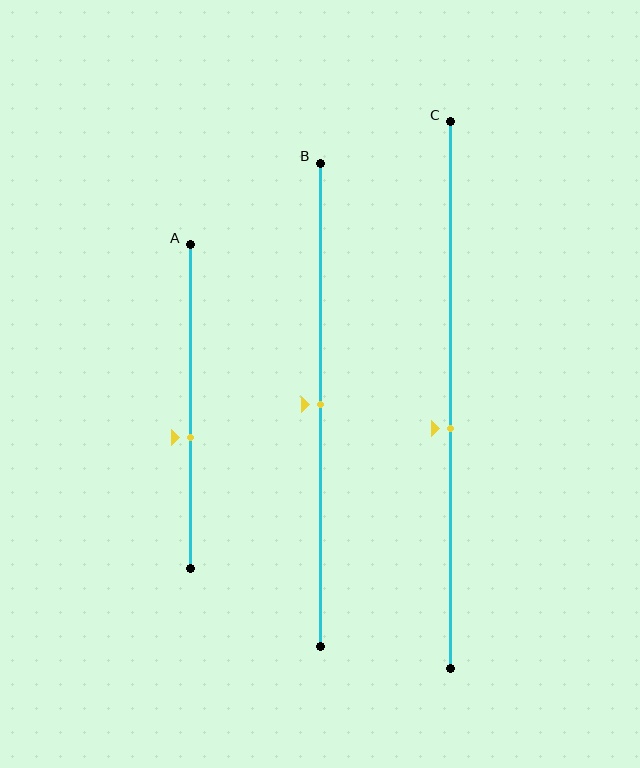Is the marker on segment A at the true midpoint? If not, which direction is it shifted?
No, the marker on segment A is shifted downward by about 9% of the segment length.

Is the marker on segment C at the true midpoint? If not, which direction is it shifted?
No, the marker on segment C is shifted downward by about 6% of the segment length.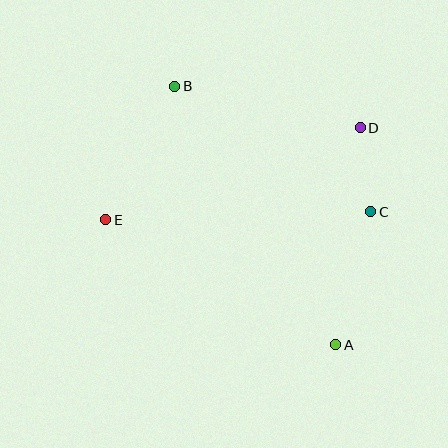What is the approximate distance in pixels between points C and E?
The distance between C and E is approximately 265 pixels.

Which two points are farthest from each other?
Points A and B are farthest from each other.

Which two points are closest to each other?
Points C and D are closest to each other.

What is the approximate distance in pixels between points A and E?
The distance between A and E is approximately 262 pixels.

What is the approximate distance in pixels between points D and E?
The distance between D and E is approximately 271 pixels.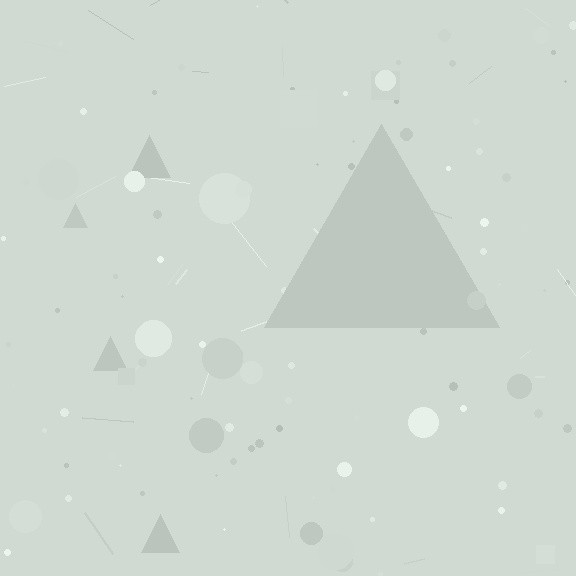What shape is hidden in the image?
A triangle is hidden in the image.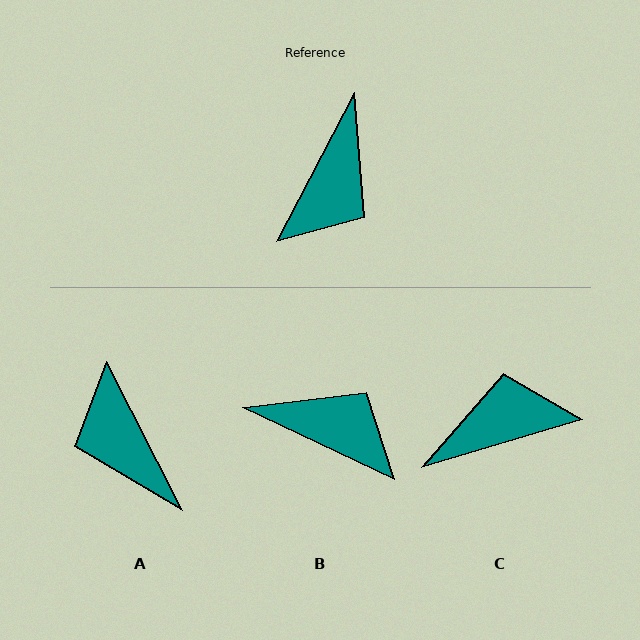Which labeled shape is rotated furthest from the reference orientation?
C, about 134 degrees away.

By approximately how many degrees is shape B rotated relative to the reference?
Approximately 92 degrees counter-clockwise.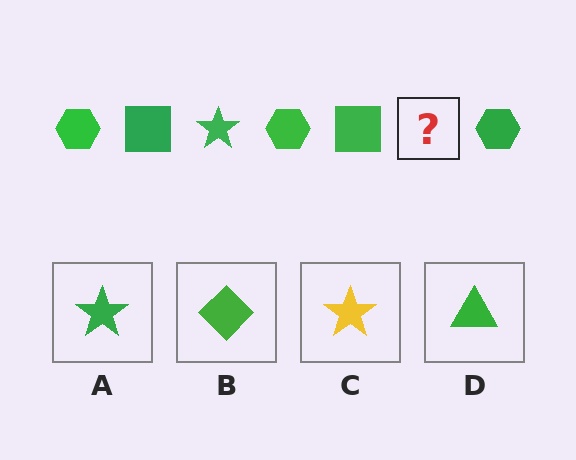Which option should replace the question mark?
Option A.